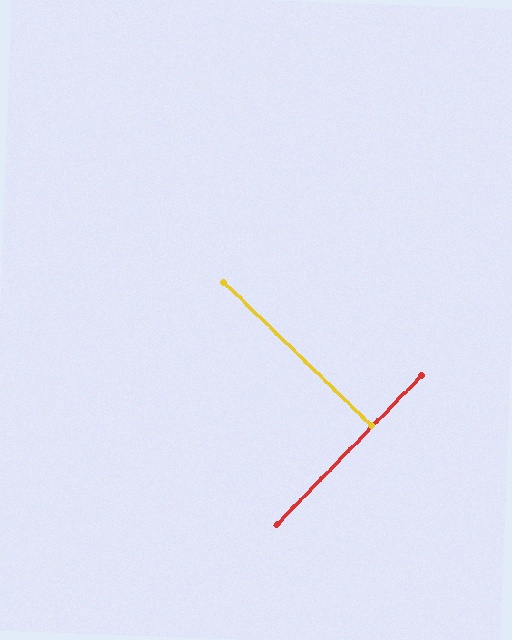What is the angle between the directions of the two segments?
Approximately 90 degrees.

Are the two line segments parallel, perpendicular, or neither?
Perpendicular — they meet at approximately 90°.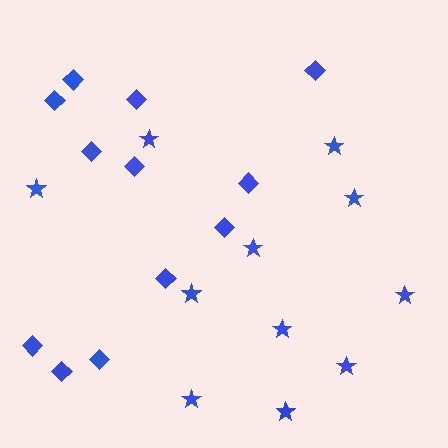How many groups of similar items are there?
There are 2 groups: one group of stars (11) and one group of diamonds (12).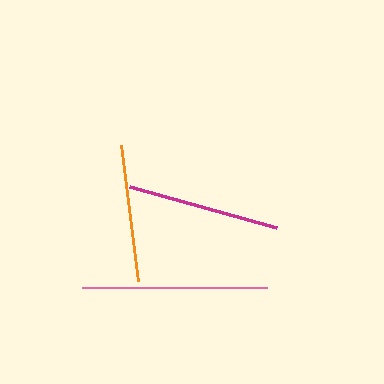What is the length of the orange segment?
The orange segment is approximately 137 pixels long.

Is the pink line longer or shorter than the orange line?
The pink line is longer than the orange line.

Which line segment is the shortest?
The orange line is the shortest at approximately 137 pixels.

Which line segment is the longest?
The pink line is the longest at approximately 185 pixels.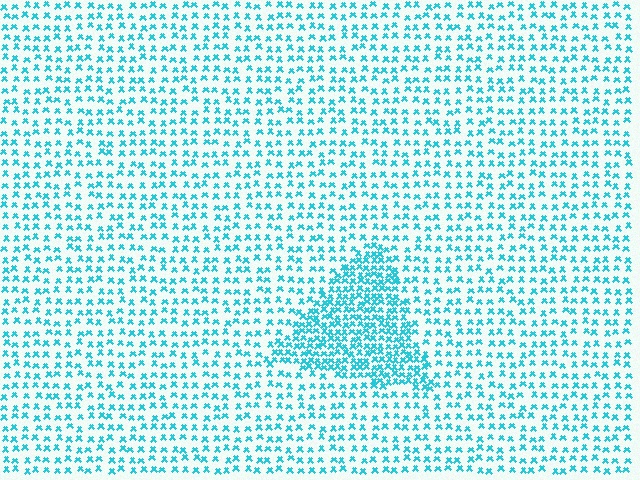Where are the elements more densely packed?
The elements are more densely packed inside the triangle boundary.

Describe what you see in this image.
The image contains small cyan elements arranged at two different densities. A triangle-shaped region is visible where the elements are more densely packed than the surrounding area.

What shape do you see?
I see a triangle.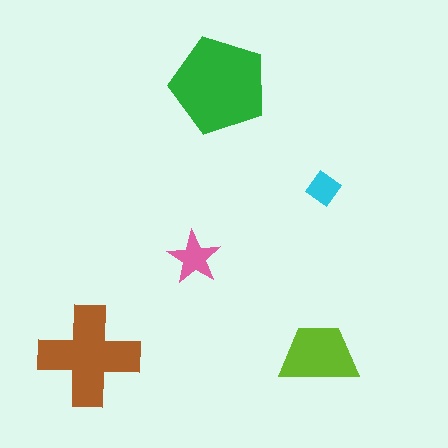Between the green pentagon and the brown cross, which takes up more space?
The green pentagon.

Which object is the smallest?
The cyan diamond.